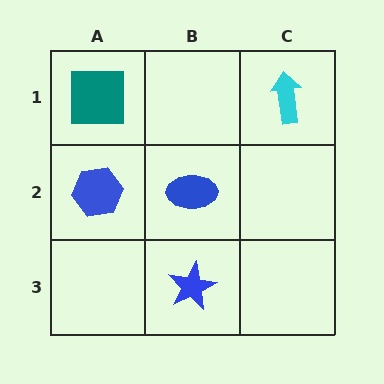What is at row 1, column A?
A teal square.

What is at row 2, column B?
A blue ellipse.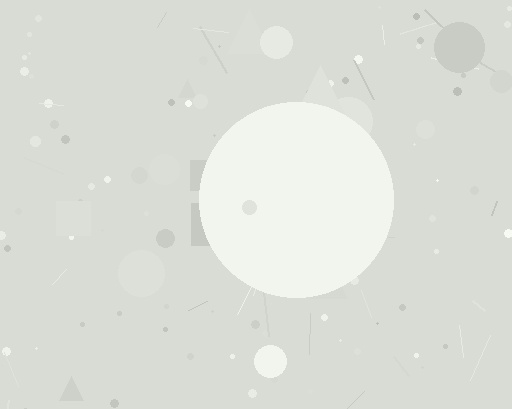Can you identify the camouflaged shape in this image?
The camouflaged shape is a circle.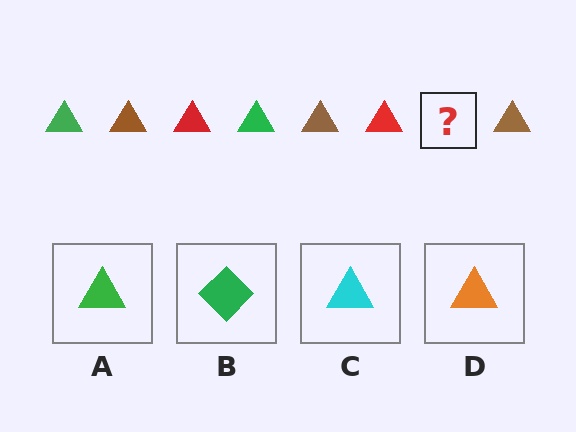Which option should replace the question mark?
Option A.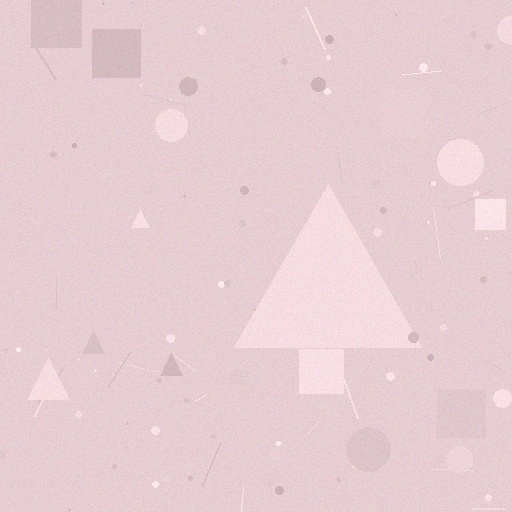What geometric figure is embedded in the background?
A triangle is embedded in the background.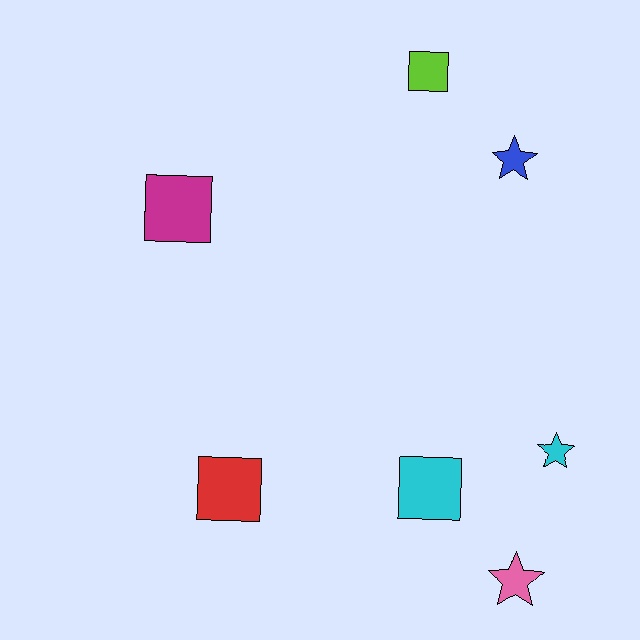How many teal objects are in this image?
There are no teal objects.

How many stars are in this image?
There are 3 stars.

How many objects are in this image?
There are 7 objects.